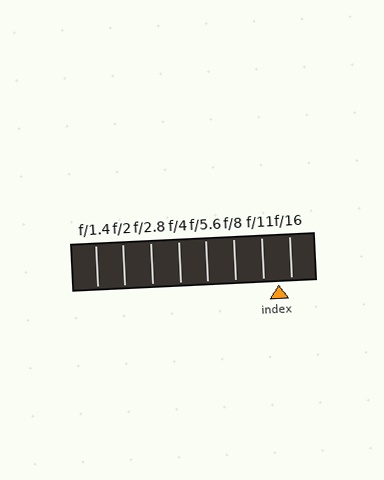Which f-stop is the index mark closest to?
The index mark is closest to f/16.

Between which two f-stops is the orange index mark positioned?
The index mark is between f/11 and f/16.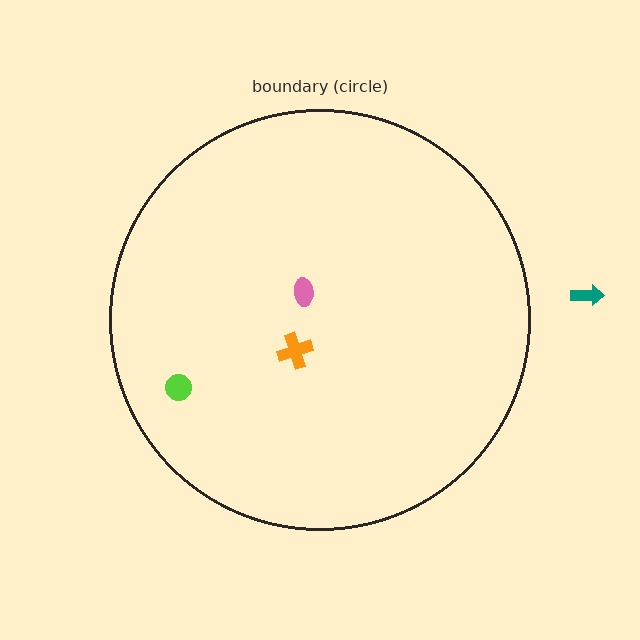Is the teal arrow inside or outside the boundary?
Outside.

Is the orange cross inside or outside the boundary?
Inside.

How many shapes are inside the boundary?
3 inside, 1 outside.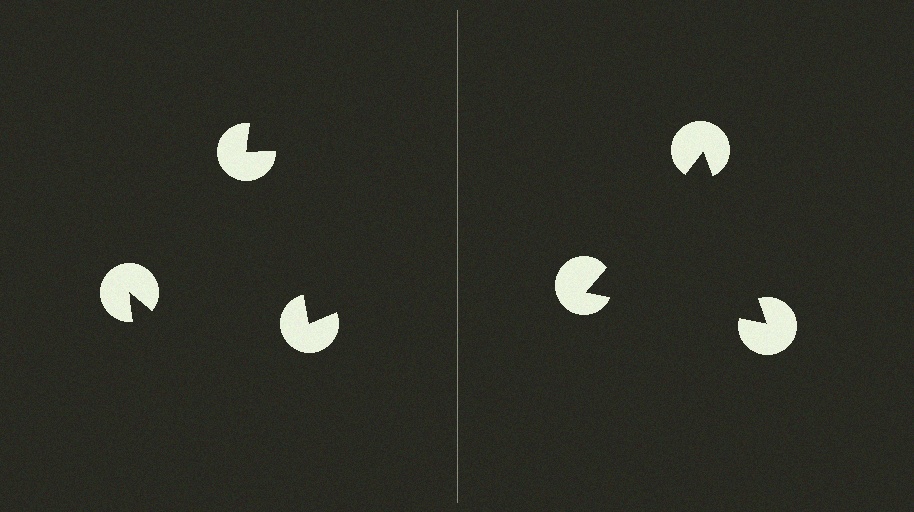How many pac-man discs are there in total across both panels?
6 — 3 on each side.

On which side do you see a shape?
An illusory triangle appears on the right side. On the left side the wedge cuts are rotated, so no coherent shape forms.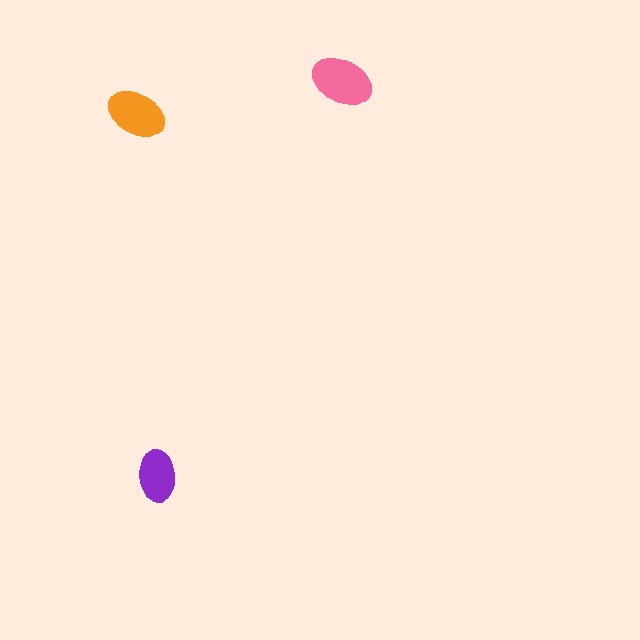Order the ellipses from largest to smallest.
the pink one, the orange one, the purple one.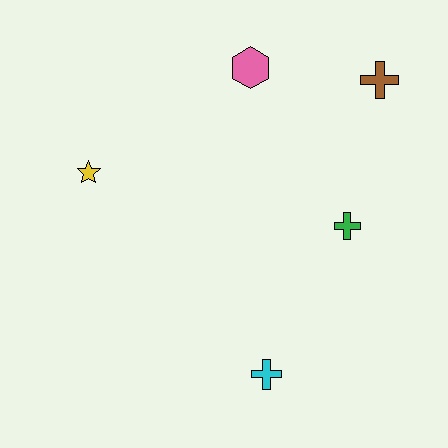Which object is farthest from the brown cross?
The cyan cross is farthest from the brown cross.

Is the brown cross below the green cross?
No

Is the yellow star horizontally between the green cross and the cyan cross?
No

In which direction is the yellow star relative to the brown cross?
The yellow star is to the left of the brown cross.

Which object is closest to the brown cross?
The pink hexagon is closest to the brown cross.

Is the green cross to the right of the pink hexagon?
Yes